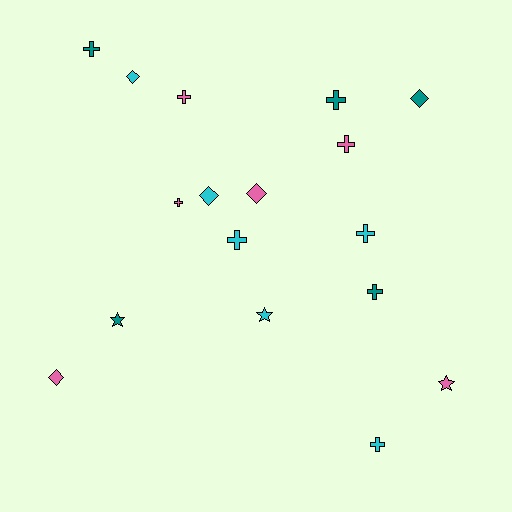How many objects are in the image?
There are 17 objects.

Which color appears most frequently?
Pink, with 6 objects.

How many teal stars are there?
There is 1 teal star.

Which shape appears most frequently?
Cross, with 9 objects.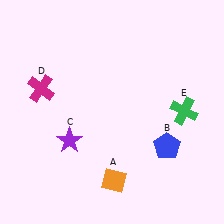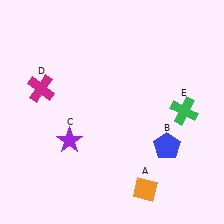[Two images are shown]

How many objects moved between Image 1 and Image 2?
1 object moved between the two images.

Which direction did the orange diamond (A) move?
The orange diamond (A) moved right.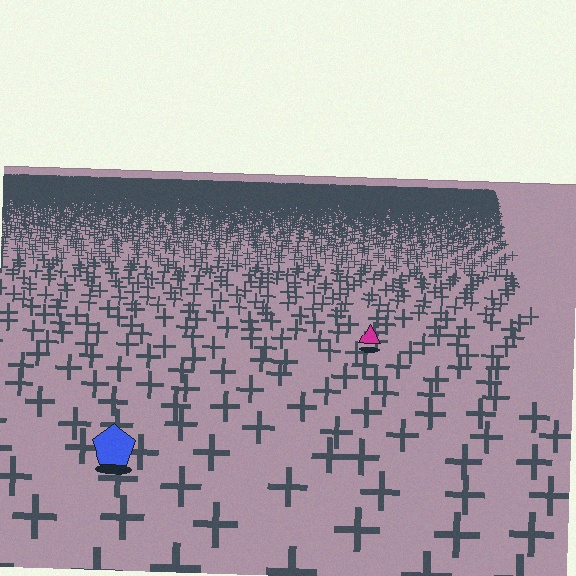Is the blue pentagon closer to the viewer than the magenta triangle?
Yes. The blue pentagon is closer — you can tell from the texture gradient: the ground texture is coarser near it.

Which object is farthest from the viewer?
The magenta triangle is farthest from the viewer. It appears smaller and the ground texture around it is denser.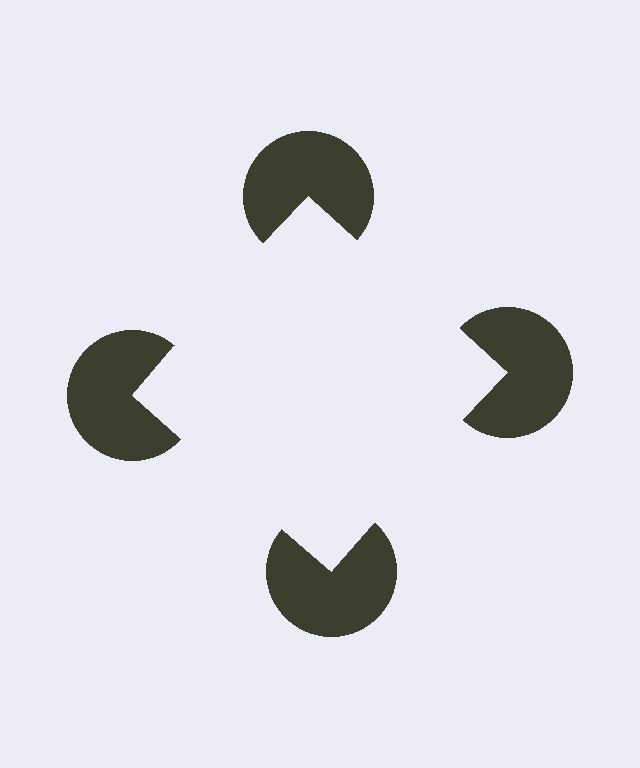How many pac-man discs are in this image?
There are 4 — one at each vertex of the illusory square.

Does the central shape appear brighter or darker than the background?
It typically appears slightly brighter than the background, even though no actual brightness change is drawn.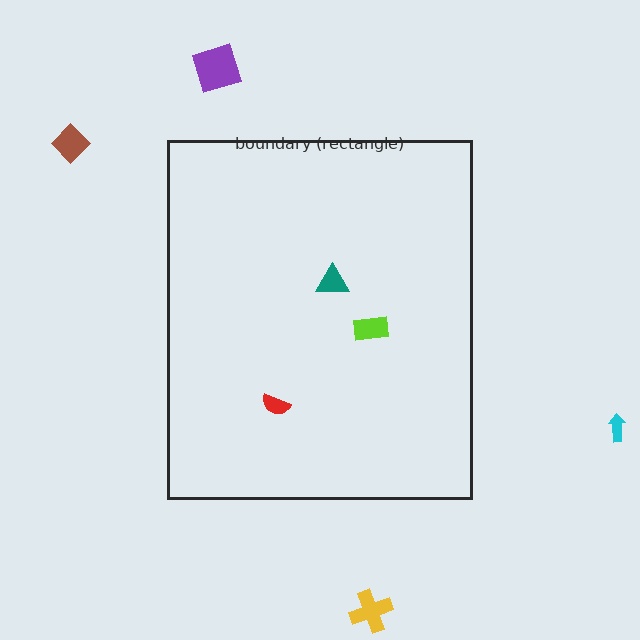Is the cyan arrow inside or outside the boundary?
Outside.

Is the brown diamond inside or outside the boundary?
Outside.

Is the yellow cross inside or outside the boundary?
Outside.